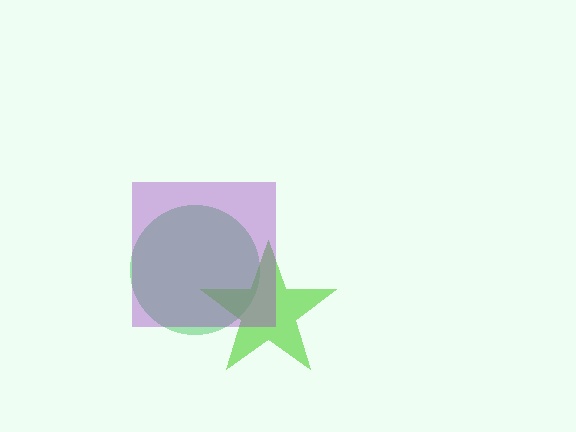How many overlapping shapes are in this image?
There are 3 overlapping shapes in the image.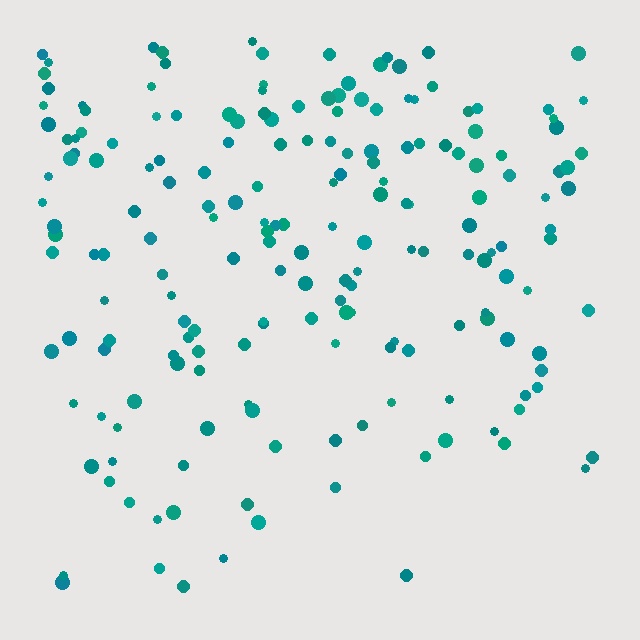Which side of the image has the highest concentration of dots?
The top.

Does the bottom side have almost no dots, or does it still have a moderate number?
Still a moderate number, just noticeably fewer than the top.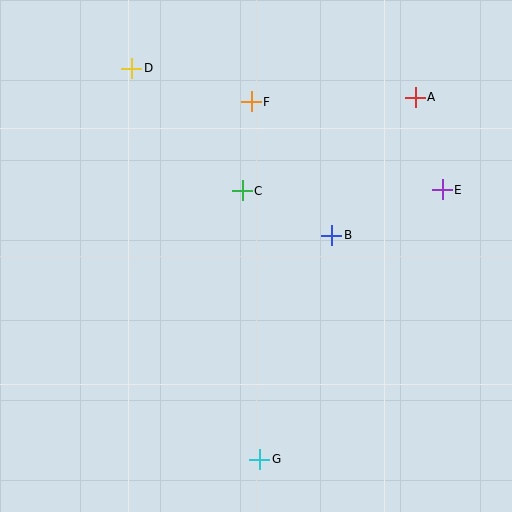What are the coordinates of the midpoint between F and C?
The midpoint between F and C is at (247, 146).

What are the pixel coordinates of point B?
Point B is at (332, 235).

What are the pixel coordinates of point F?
Point F is at (251, 102).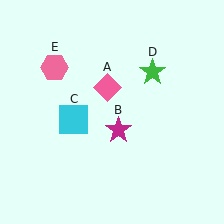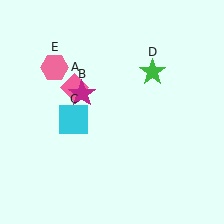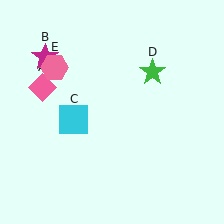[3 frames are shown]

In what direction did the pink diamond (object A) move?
The pink diamond (object A) moved left.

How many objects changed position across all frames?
2 objects changed position: pink diamond (object A), magenta star (object B).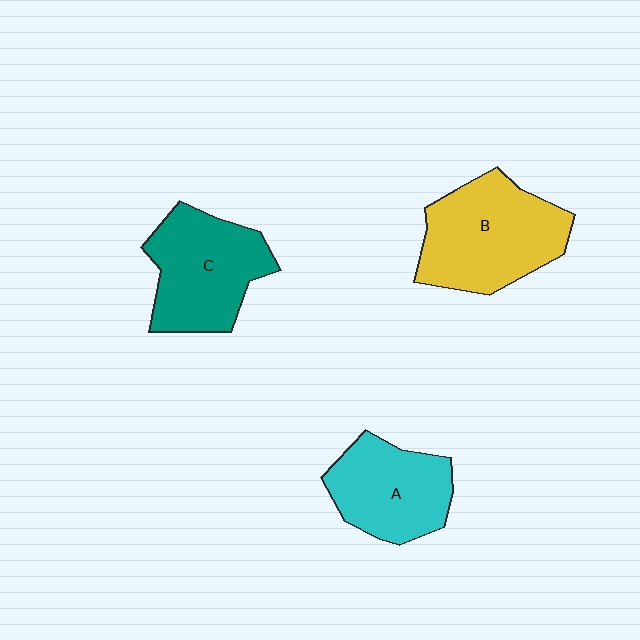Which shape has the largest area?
Shape B (yellow).